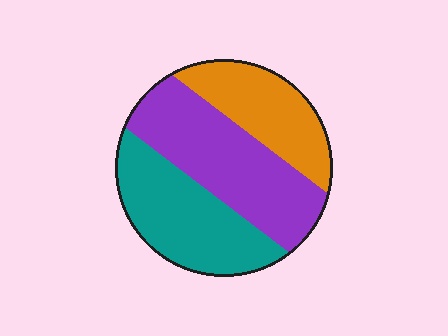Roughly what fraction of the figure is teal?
Teal covers about 35% of the figure.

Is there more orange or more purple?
Purple.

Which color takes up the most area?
Purple, at roughly 40%.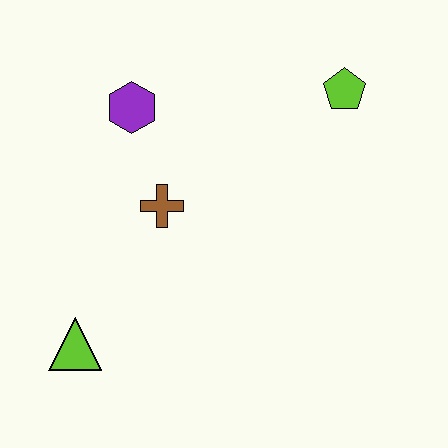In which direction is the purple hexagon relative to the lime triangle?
The purple hexagon is above the lime triangle.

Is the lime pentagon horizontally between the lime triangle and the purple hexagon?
No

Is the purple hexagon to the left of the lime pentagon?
Yes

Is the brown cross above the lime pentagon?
No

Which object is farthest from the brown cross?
The lime pentagon is farthest from the brown cross.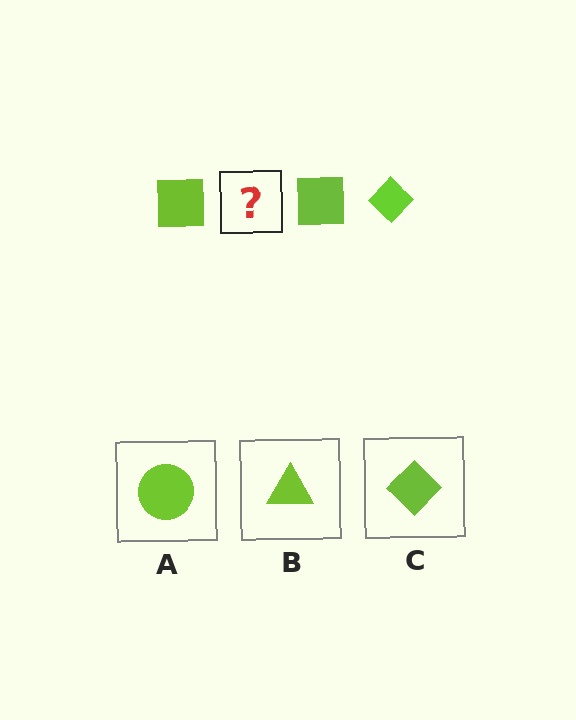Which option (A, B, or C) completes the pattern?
C.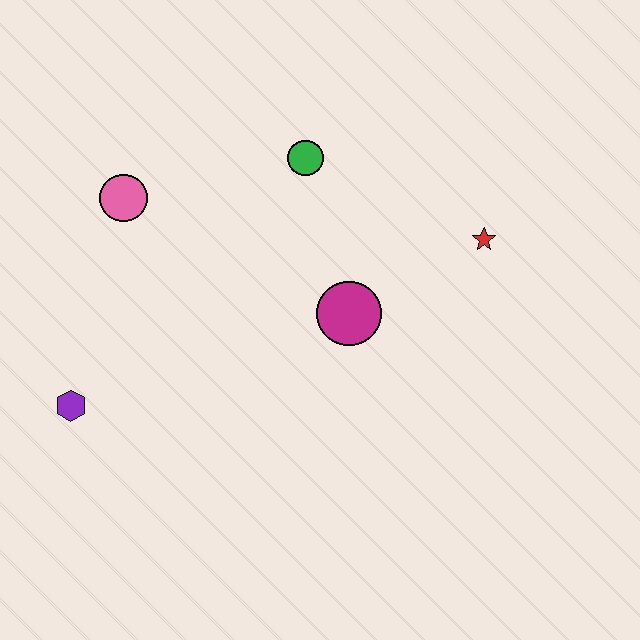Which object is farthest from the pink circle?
The red star is farthest from the pink circle.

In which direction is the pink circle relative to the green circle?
The pink circle is to the left of the green circle.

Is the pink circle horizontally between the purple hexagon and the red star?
Yes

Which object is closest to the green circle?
The magenta circle is closest to the green circle.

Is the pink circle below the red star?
No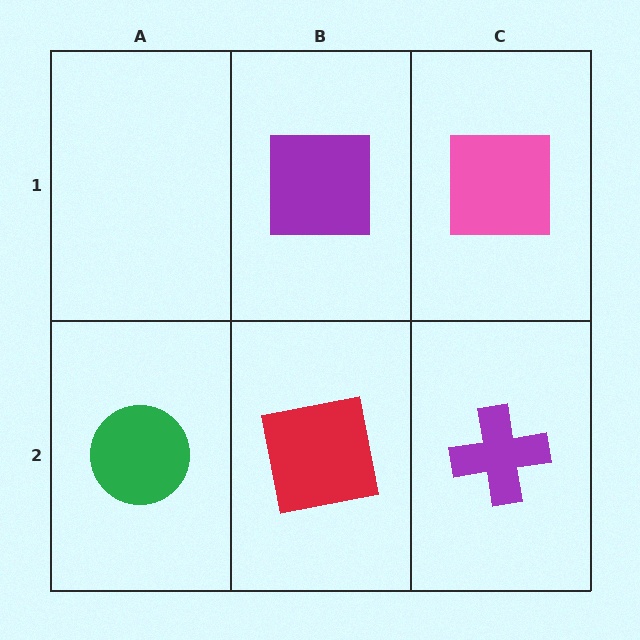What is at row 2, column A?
A green circle.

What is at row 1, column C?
A pink square.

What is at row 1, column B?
A purple square.